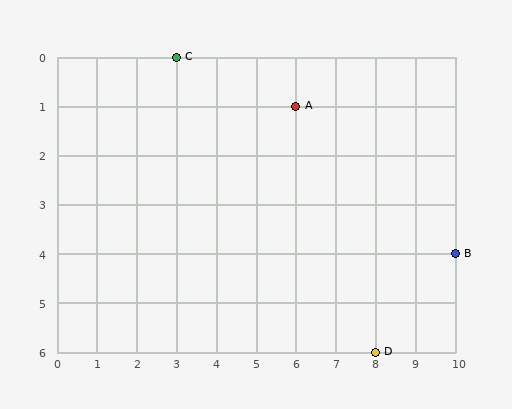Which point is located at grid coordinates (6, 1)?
Point A is at (6, 1).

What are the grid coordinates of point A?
Point A is at grid coordinates (6, 1).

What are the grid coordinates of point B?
Point B is at grid coordinates (10, 4).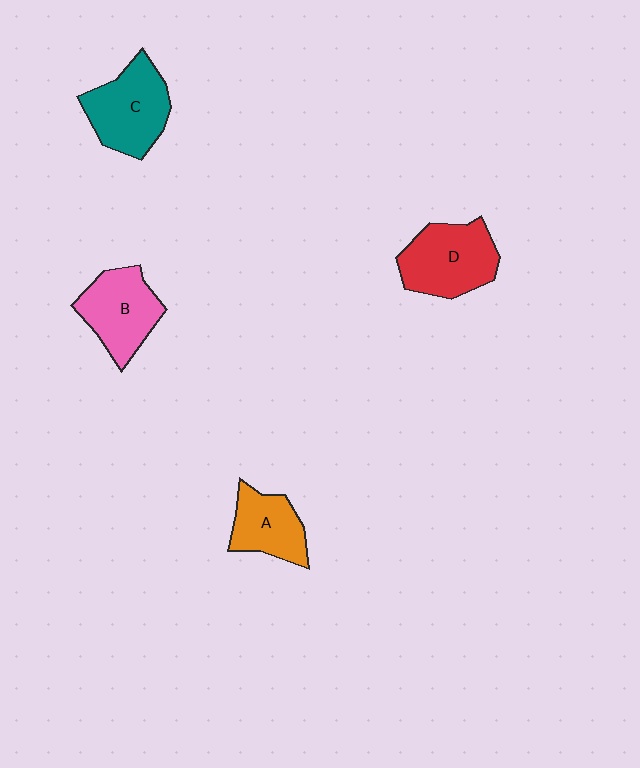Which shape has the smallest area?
Shape A (orange).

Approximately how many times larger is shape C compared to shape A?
Approximately 1.4 times.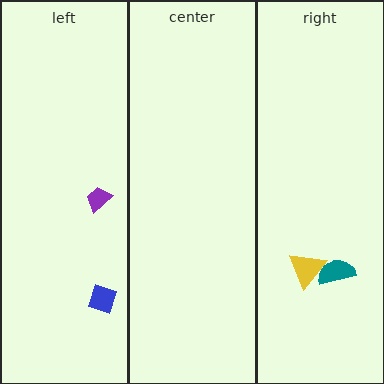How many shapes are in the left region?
2.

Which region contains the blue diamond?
The left region.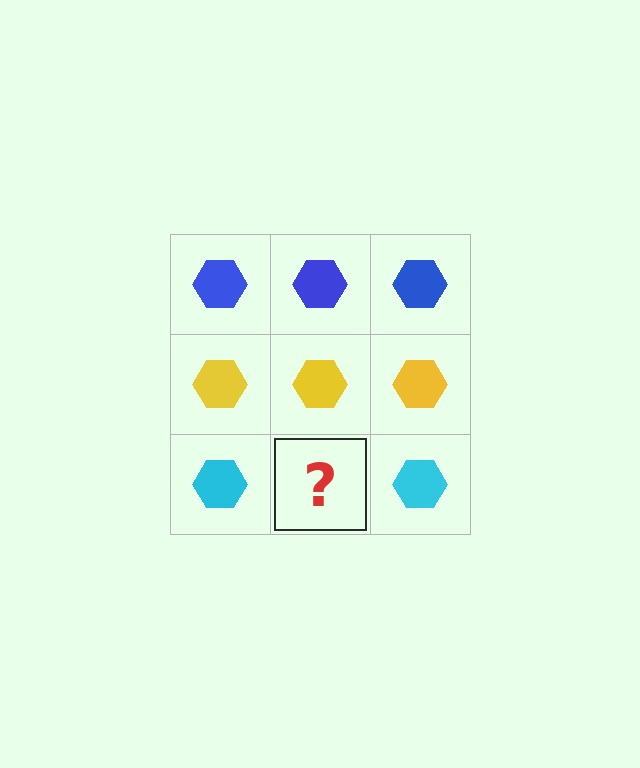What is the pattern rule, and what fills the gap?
The rule is that each row has a consistent color. The gap should be filled with a cyan hexagon.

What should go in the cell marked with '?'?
The missing cell should contain a cyan hexagon.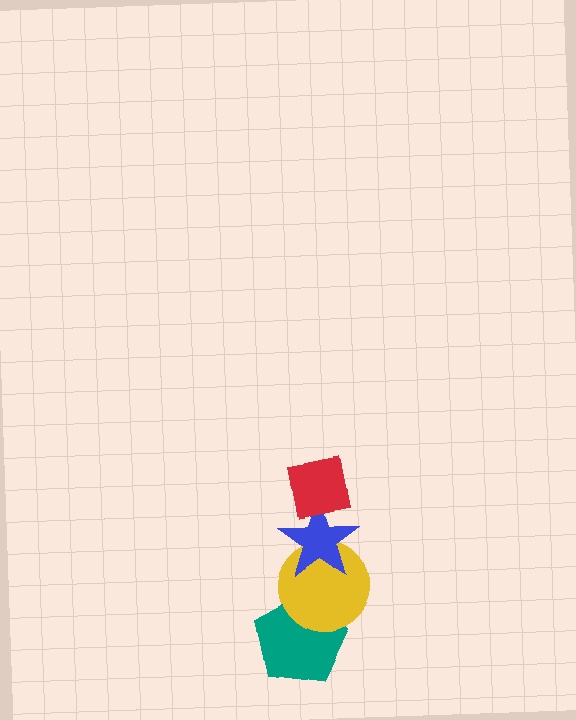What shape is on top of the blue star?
The red square is on top of the blue star.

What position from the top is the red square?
The red square is 1st from the top.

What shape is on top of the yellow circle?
The blue star is on top of the yellow circle.